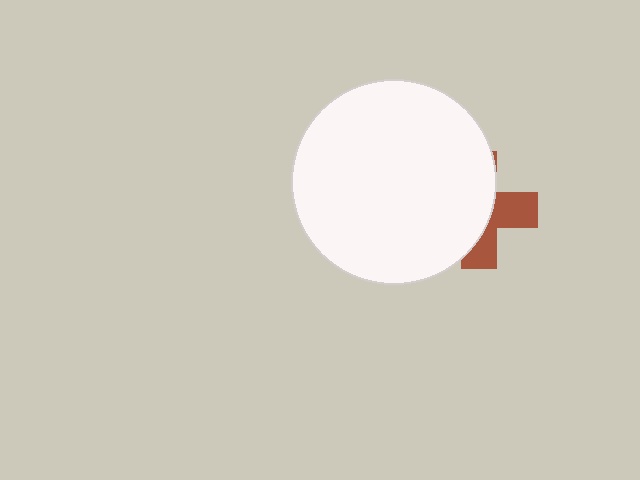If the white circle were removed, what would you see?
You would see the complete brown cross.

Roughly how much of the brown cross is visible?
A small part of it is visible (roughly 38%).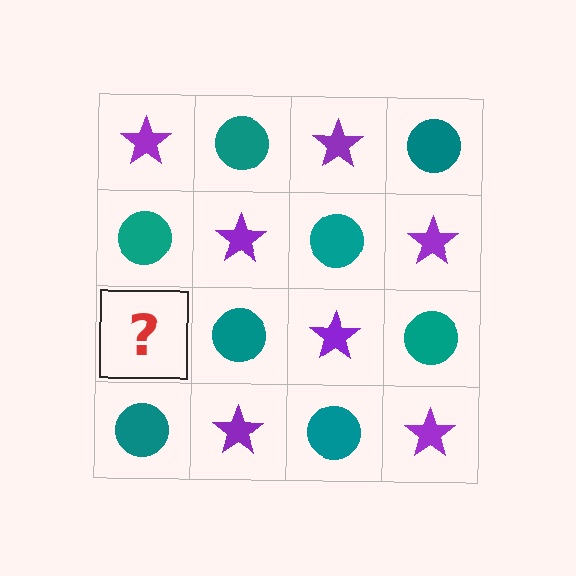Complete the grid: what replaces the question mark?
The question mark should be replaced with a purple star.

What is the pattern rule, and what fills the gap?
The rule is that it alternates purple star and teal circle in a checkerboard pattern. The gap should be filled with a purple star.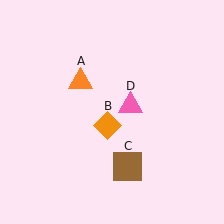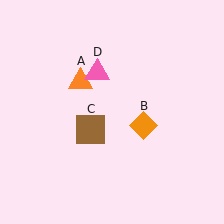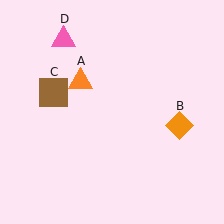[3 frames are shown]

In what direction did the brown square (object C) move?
The brown square (object C) moved up and to the left.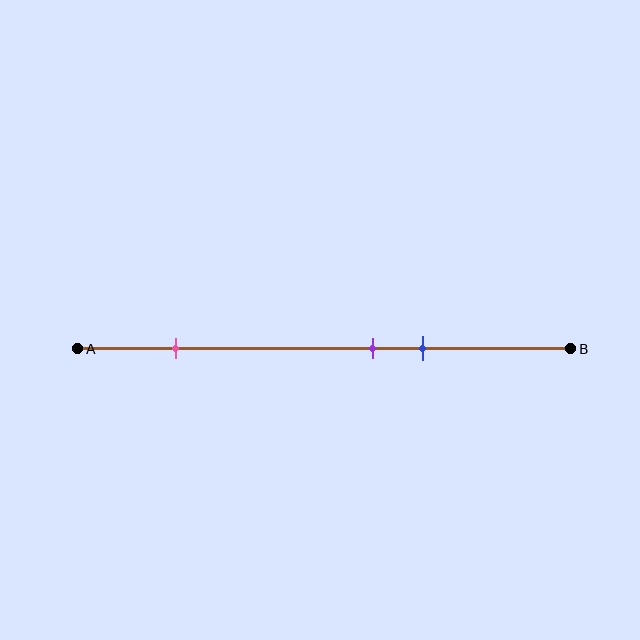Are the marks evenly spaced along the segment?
No, the marks are not evenly spaced.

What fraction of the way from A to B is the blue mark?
The blue mark is approximately 70% (0.7) of the way from A to B.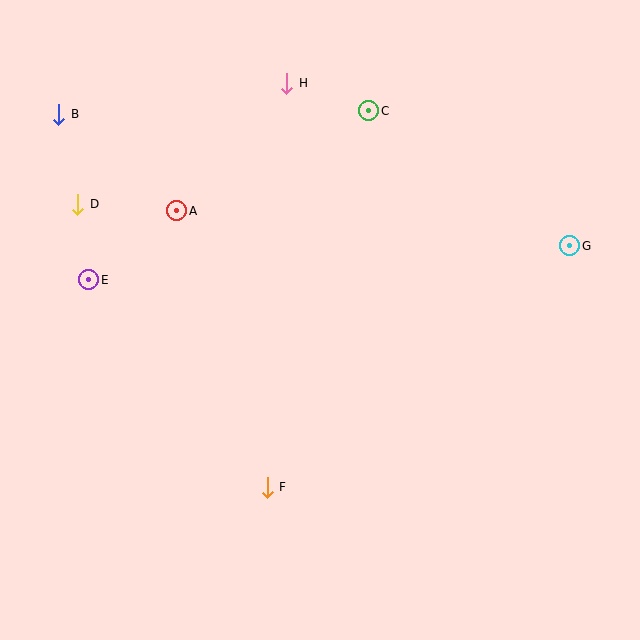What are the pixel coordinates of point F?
Point F is at (267, 487).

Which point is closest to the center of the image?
Point F at (267, 487) is closest to the center.